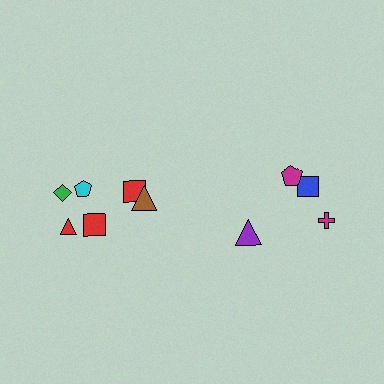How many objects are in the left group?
There are 6 objects.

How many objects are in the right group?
There are 4 objects.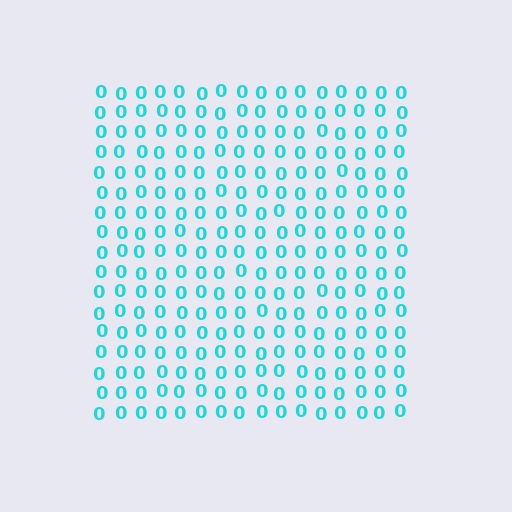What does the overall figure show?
The overall figure shows a square.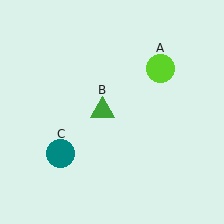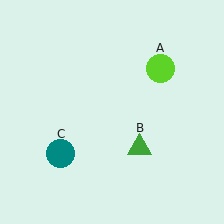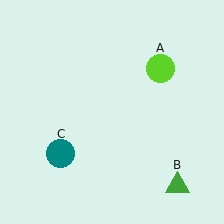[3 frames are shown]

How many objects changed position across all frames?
1 object changed position: green triangle (object B).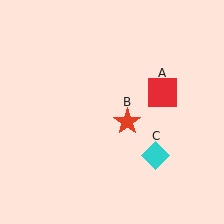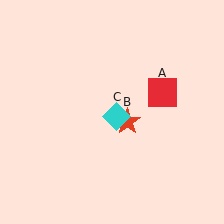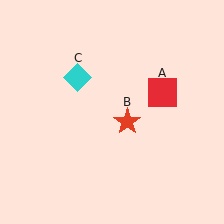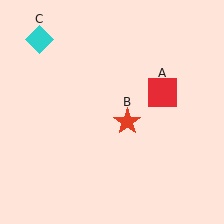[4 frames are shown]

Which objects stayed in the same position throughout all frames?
Red square (object A) and red star (object B) remained stationary.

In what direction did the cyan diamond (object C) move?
The cyan diamond (object C) moved up and to the left.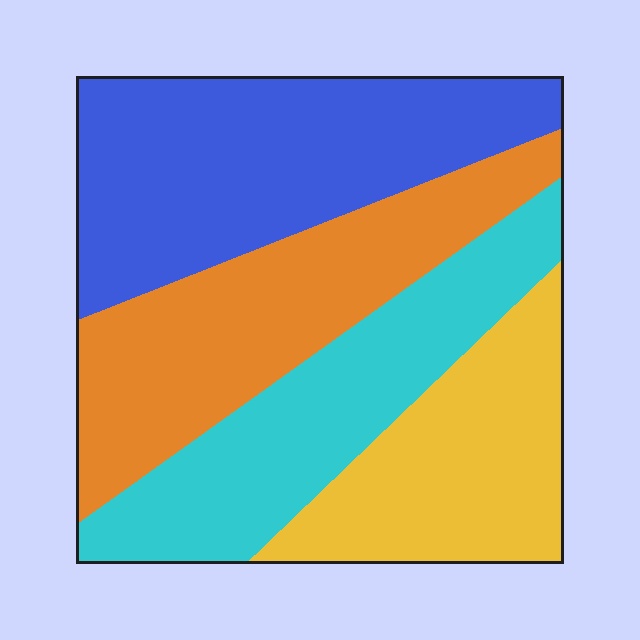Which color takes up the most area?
Blue, at roughly 30%.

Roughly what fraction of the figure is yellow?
Yellow covers roughly 20% of the figure.